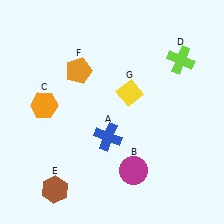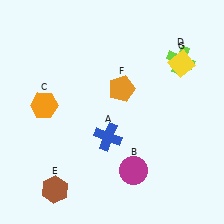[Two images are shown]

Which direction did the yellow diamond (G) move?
The yellow diamond (G) moved right.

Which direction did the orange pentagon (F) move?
The orange pentagon (F) moved right.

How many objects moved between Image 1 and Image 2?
2 objects moved between the two images.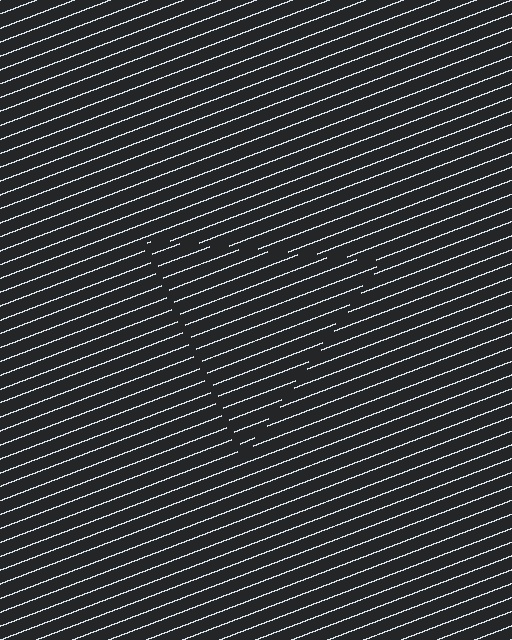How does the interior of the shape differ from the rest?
The interior of the shape contains the same grating, shifted by half a period — the contour is defined by the phase discontinuity where line-ends from the inner and outer gratings abut.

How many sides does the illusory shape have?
3 sides — the line-ends trace a triangle.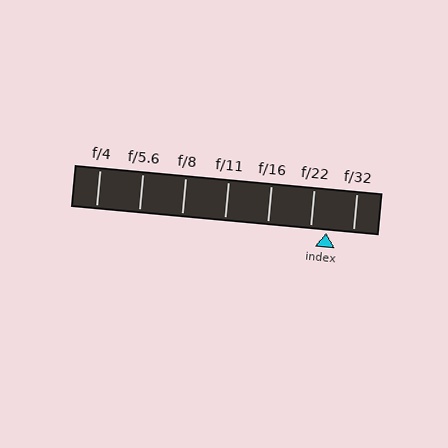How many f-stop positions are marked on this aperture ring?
There are 7 f-stop positions marked.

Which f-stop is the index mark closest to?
The index mark is closest to f/22.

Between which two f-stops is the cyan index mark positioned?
The index mark is between f/22 and f/32.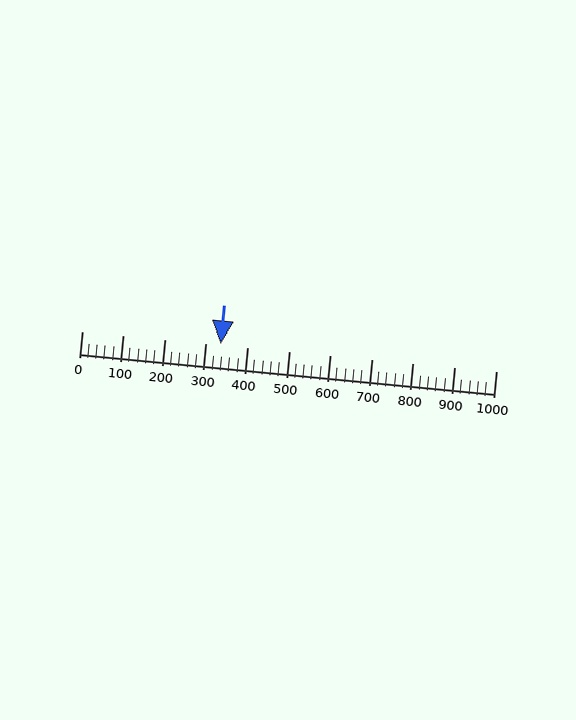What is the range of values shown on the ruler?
The ruler shows values from 0 to 1000.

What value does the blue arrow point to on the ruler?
The blue arrow points to approximately 334.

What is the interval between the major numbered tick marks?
The major tick marks are spaced 100 units apart.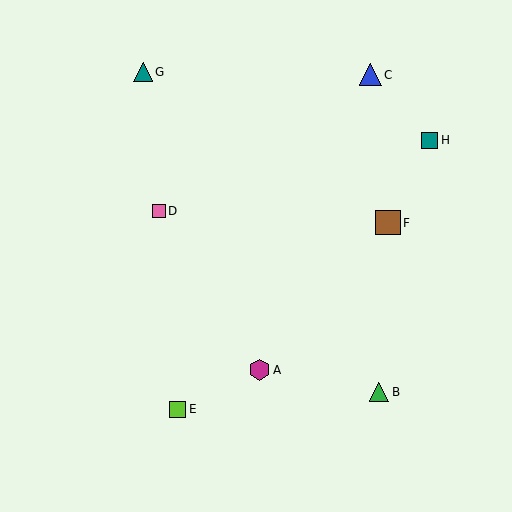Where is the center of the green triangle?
The center of the green triangle is at (379, 392).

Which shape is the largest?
The brown square (labeled F) is the largest.